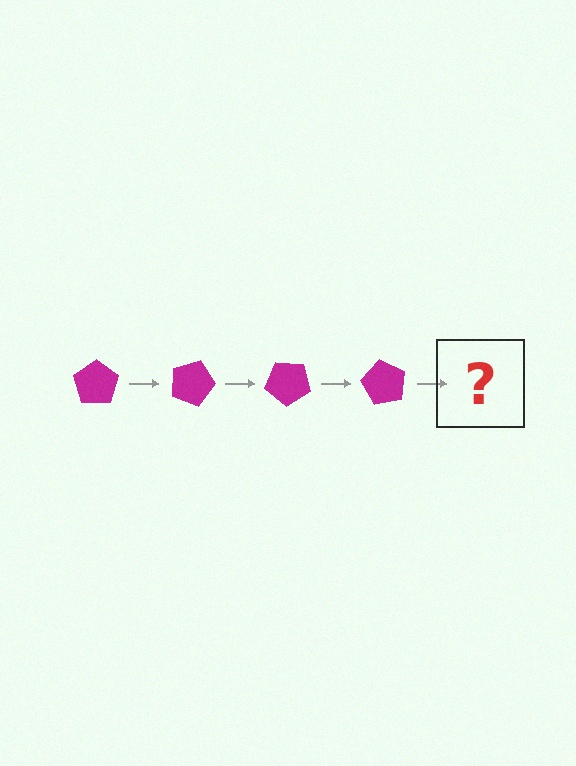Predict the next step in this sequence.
The next step is a magenta pentagon rotated 80 degrees.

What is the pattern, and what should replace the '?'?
The pattern is that the pentagon rotates 20 degrees each step. The '?' should be a magenta pentagon rotated 80 degrees.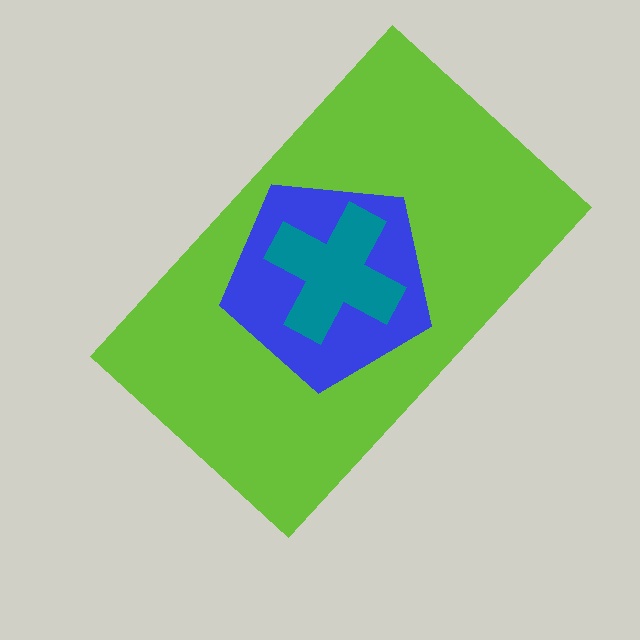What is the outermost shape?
The lime rectangle.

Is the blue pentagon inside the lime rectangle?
Yes.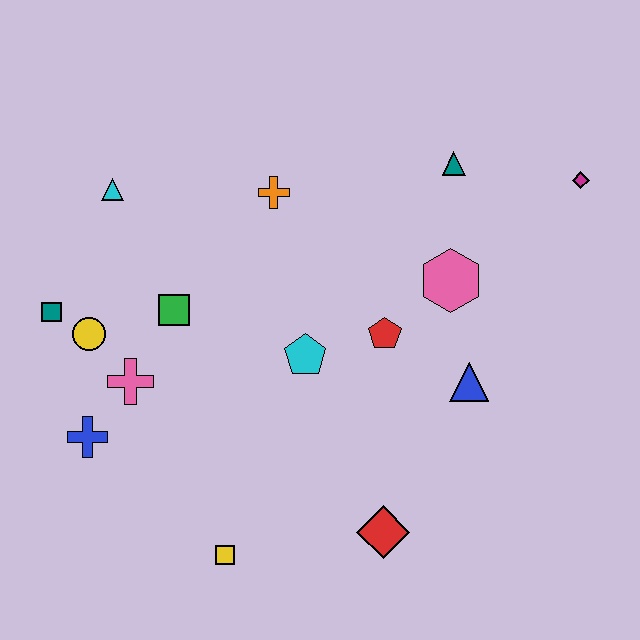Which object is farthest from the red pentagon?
The teal square is farthest from the red pentagon.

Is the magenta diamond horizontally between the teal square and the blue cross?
No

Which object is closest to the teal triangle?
The pink hexagon is closest to the teal triangle.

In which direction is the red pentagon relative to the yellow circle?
The red pentagon is to the right of the yellow circle.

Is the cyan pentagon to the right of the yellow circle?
Yes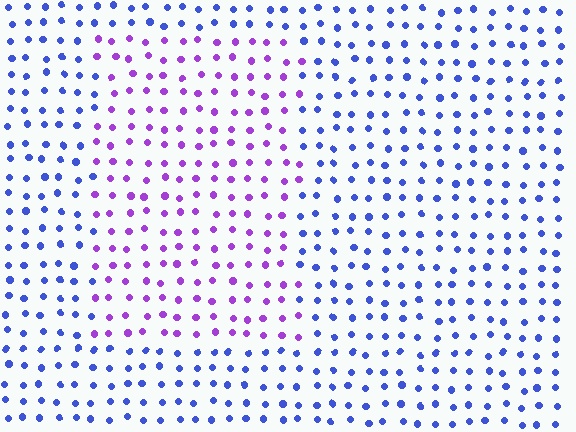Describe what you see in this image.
The image is filled with small blue elements in a uniform arrangement. A rectangle-shaped region is visible where the elements are tinted to a slightly different hue, forming a subtle color boundary.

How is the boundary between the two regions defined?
The boundary is defined purely by a slight shift in hue (about 49 degrees). Spacing, size, and orientation are identical on both sides.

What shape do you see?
I see a rectangle.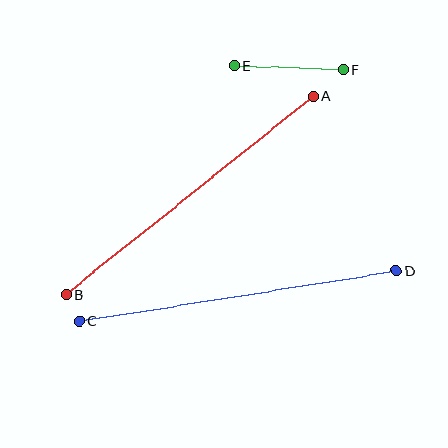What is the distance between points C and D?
The distance is approximately 321 pixels.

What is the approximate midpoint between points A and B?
The midpoint is at approximately (189, 196) pixels.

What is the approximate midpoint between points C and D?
The midpoint is at approximately (238, 296) pixels.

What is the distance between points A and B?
The distance is approximately 316 pixels.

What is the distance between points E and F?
The distance is approximately 109 pixels.